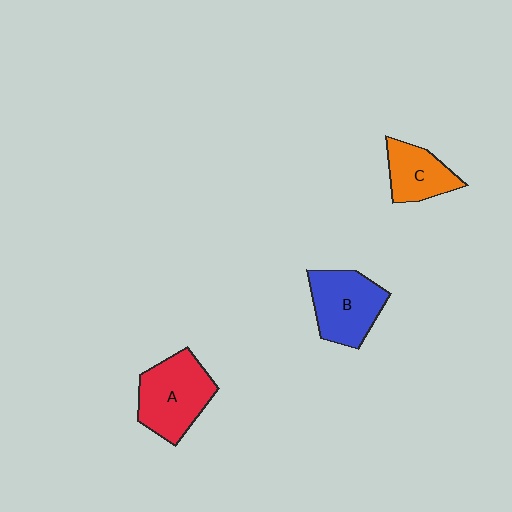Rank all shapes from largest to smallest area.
From largest to smallest: A (red), B (blue), C (orange).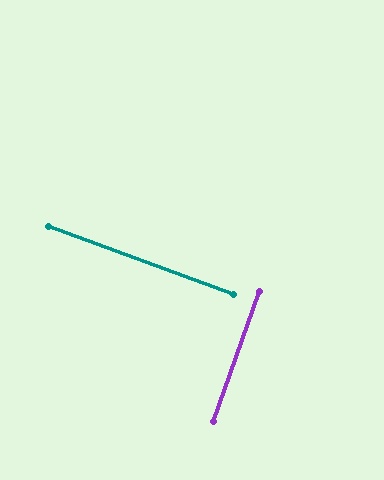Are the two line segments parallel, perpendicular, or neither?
Perpendicular — they meet at approximately 90°.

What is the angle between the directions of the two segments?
Approximately 90 degrees.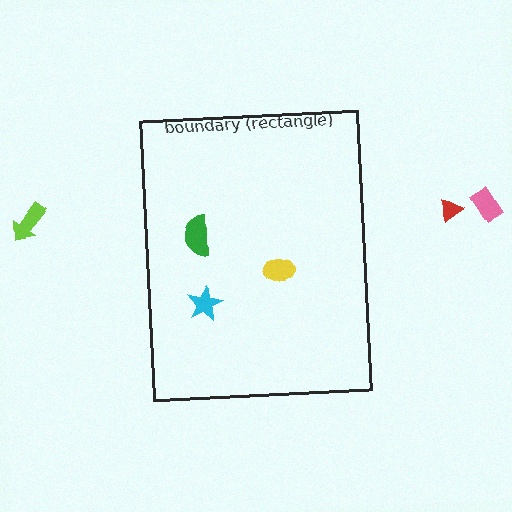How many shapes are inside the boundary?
3 inside, 3 outside.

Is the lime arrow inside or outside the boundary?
Outside.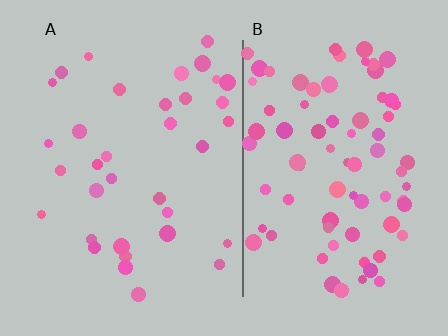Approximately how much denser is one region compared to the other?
Approximately 2.2× — region B over region A.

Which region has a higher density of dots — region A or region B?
B (the right).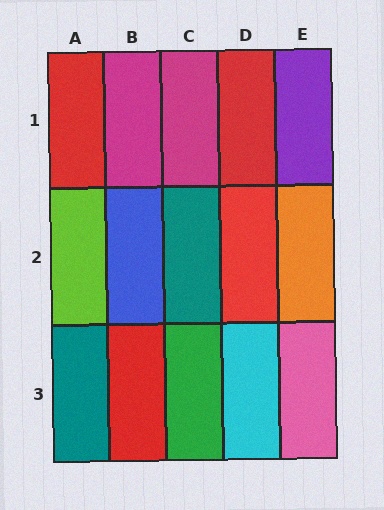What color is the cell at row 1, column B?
Magenta.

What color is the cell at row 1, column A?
Red.